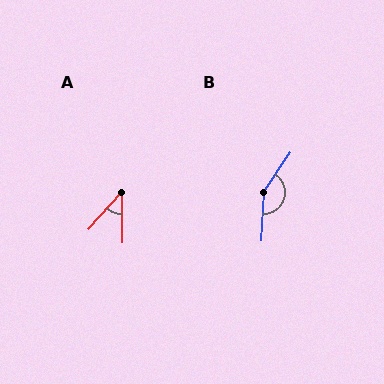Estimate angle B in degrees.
Approximately 149 degrees.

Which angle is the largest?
B, at approximately 149 degrees.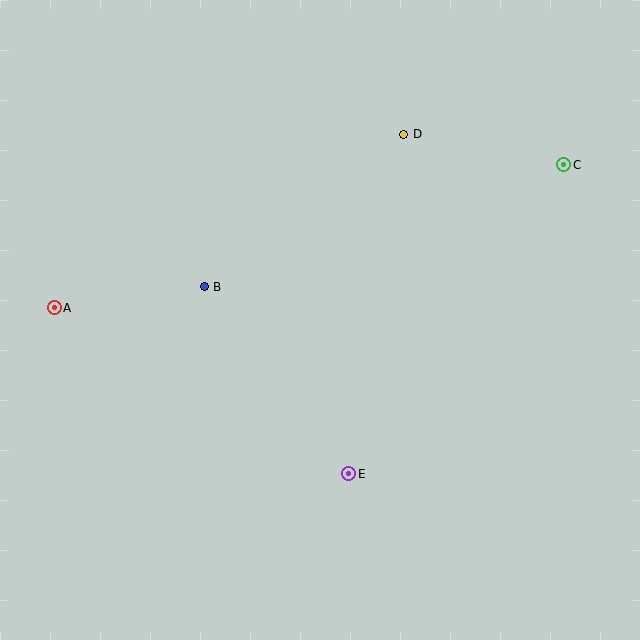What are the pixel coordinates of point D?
Point D is at (404, 134).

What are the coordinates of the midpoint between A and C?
The midpoint between A and C is at (309, 236).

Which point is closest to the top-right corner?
Point C is closest to the top-right corner.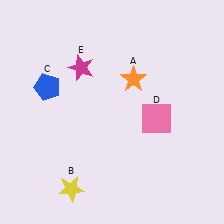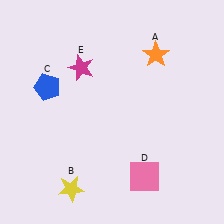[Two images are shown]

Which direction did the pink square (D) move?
The pink square (D) moved down.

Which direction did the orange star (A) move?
The orange star (A) moved up.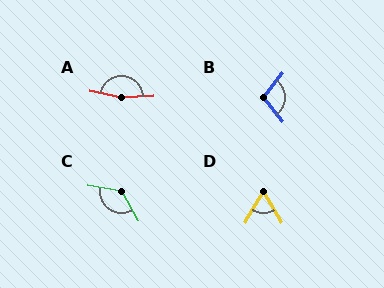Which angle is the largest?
A, at approximately 166 degrees.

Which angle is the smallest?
D, at approximately 61 degrees.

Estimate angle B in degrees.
Approximately 103 degrees.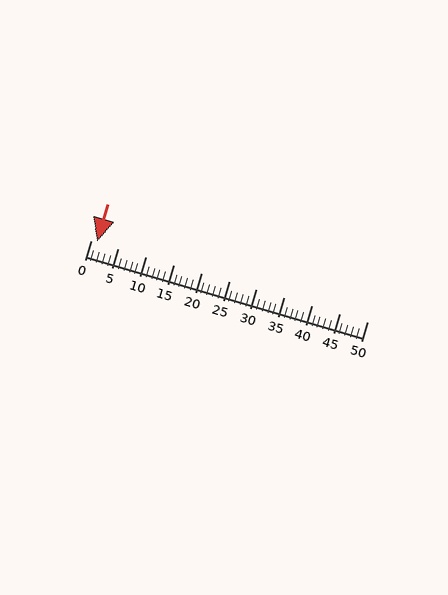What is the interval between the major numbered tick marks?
The major tick marks are spaced 5 units apart.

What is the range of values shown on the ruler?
The ruler shows values from 0 to 50.